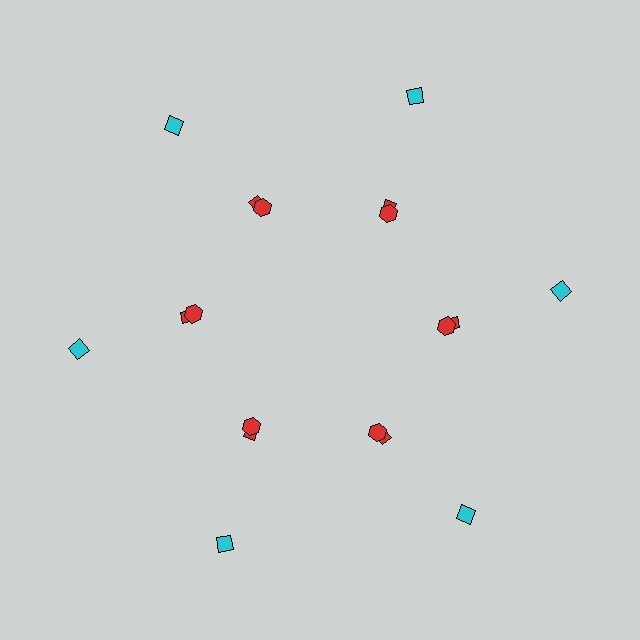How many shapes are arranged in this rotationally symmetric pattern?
There are 18 shapes, arranged in 6 groups of 3.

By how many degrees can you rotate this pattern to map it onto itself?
The pattern maps onto itself every 60 degrees of rotation.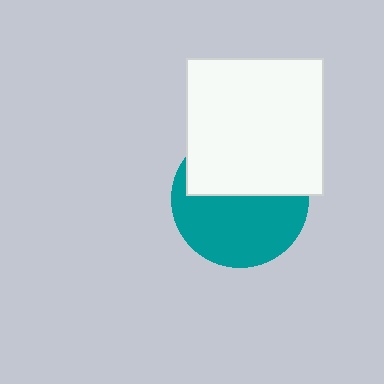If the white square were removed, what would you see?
You would see the complete teal circle.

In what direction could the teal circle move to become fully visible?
The teal circle could move down. That would shift it out from behind the white square entirely.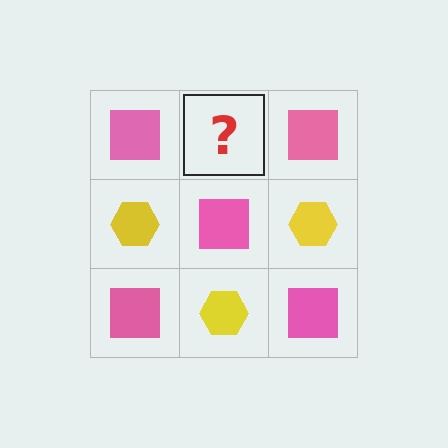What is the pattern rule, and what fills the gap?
The rule is that it alternates pink square and yellow hexagon in a checkerboard pattern. The gap should be filled with a yellow hexagon.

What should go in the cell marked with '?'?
The missing cell should contain a yellow hexagon.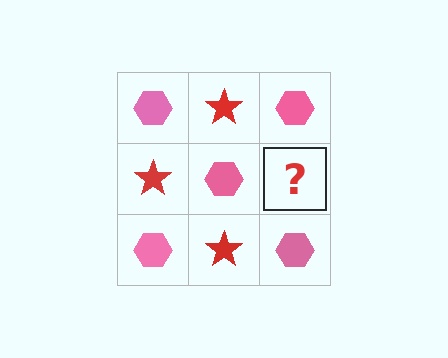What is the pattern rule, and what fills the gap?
The rule is that it alternates pink hexagon and red star in a checkerboard pattern. The gap should be filled with a red star.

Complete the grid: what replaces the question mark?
The question mark should be replaced with a red star.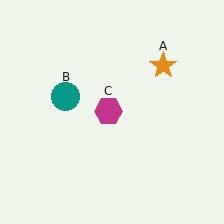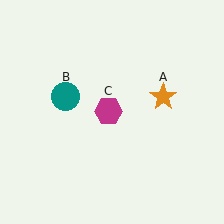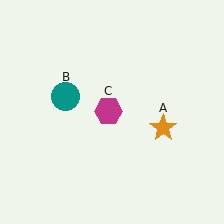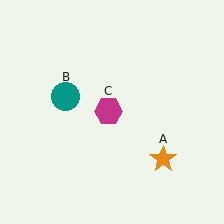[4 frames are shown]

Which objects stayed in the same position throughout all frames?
Teal circle (object B) and magenta hexagon (object C) remained stationary.